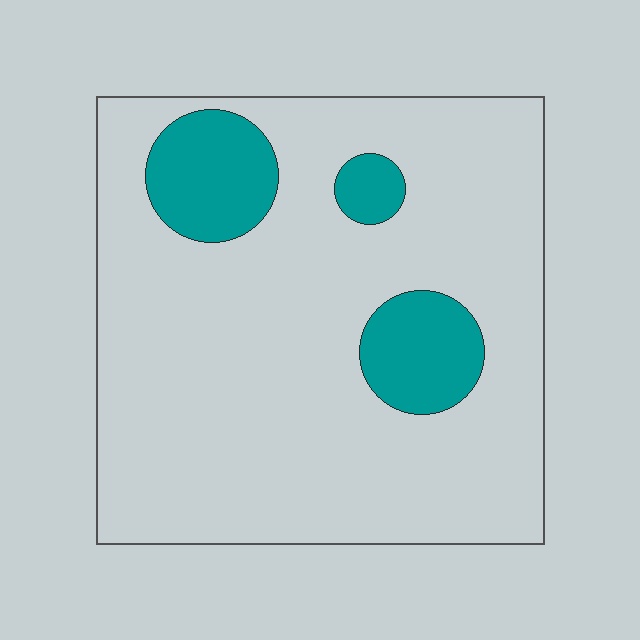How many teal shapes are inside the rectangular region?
3.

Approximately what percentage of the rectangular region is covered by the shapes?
Approximately 15%.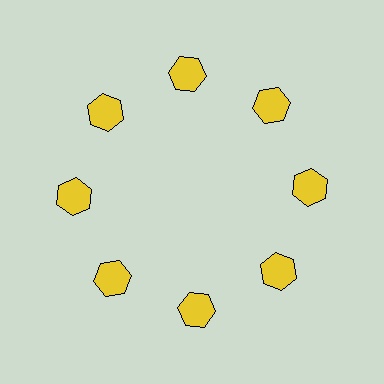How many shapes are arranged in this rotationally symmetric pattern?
There are 8 shapes, arranged in 8 groups of 1.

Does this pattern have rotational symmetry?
Yes, this pattern has 8-fold rotational symmetry. It looks the same after rotating 45 degrees around the center.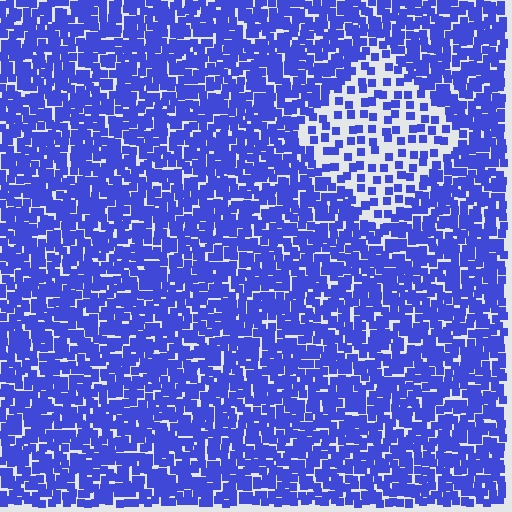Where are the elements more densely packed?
The elements are more densely packed outside the diamond boundary.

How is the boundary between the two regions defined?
The boundary is defined by a change in element density (approximately 2.6x ratio). All elements are the same color, size, and shape.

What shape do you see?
I see a diamond.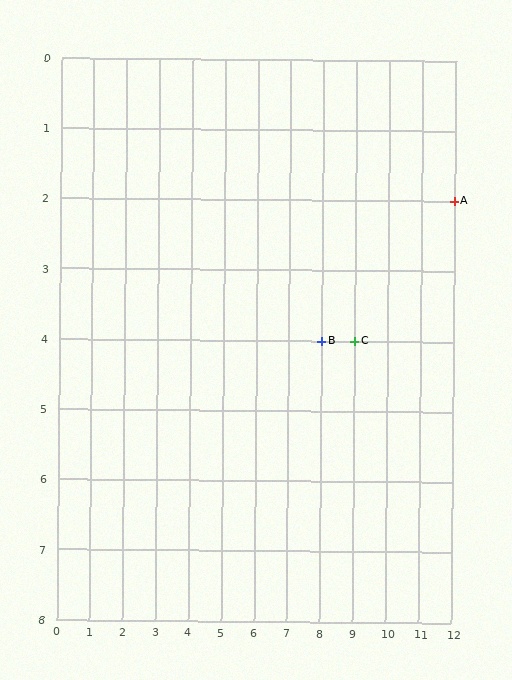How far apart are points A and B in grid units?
Points A and B are 4 columns and 2 rows apart (about 4.5 grid units diagonally).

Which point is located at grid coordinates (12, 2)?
Point A is at (12, 2).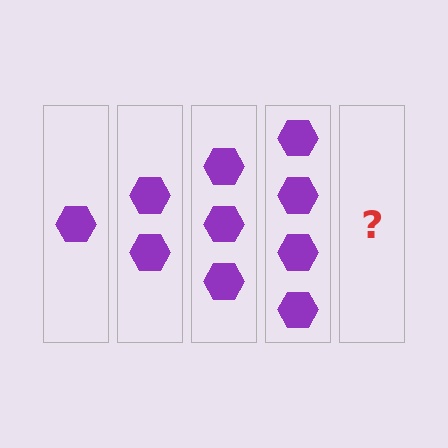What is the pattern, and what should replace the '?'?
The pattern is that each step adds one more hexagon. The '?' should be 5 hexagons.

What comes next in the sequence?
The next element should be 5 hexagons.